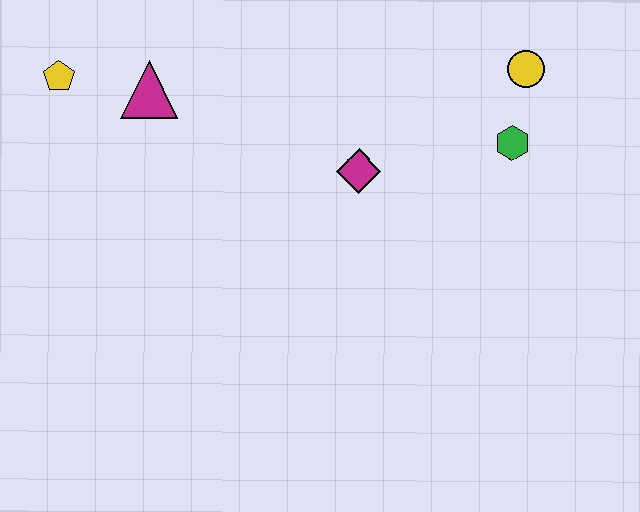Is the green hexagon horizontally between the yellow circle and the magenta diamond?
Yes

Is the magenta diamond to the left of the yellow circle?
Yes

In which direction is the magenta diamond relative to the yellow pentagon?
The magenta diamond is to the right of the yellow pentagon.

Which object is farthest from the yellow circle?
The yellow pentagon is farthest from the yellow circle.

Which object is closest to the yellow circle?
The green hexagon is closest to the yellow circle.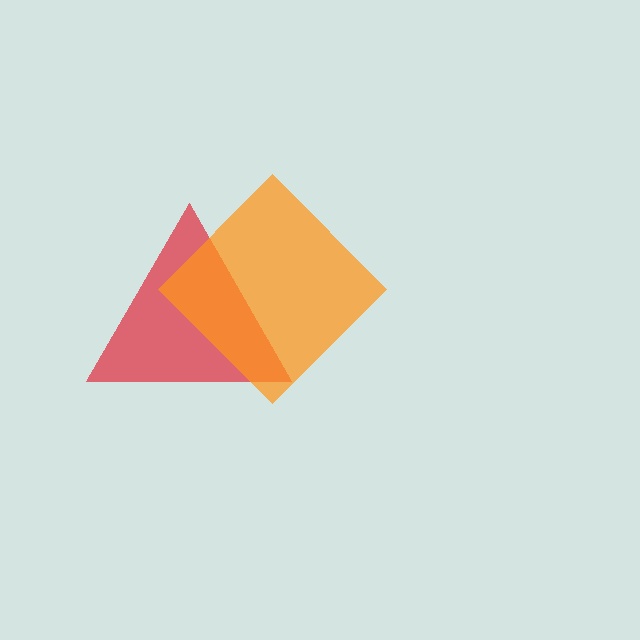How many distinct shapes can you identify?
There are 2 distinct shapes: a red triangle, an orange diamond.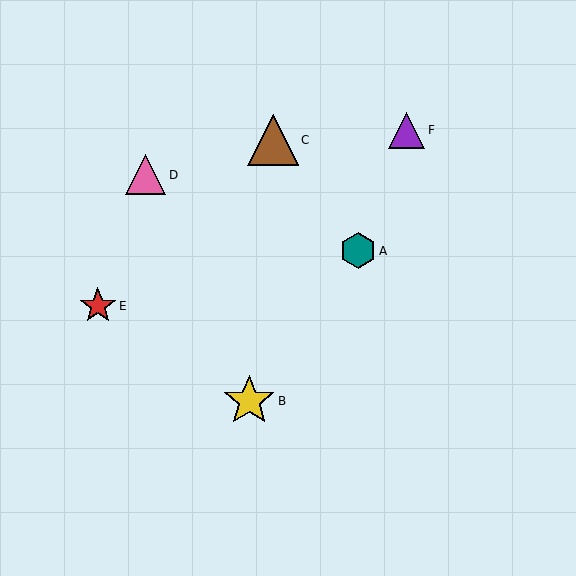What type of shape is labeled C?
Shape C is a brown triangle.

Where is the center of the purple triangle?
The center of the purple triangle is at (407, 130).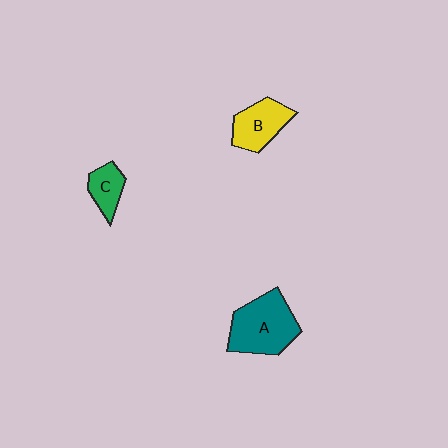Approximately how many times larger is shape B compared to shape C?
Approximately 1.6 times.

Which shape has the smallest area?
Shape C (green).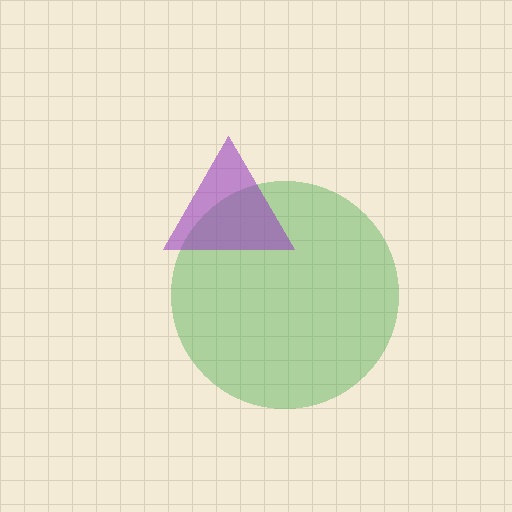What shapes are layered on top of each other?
The layered shapes are: a green circle, a purple triangle.